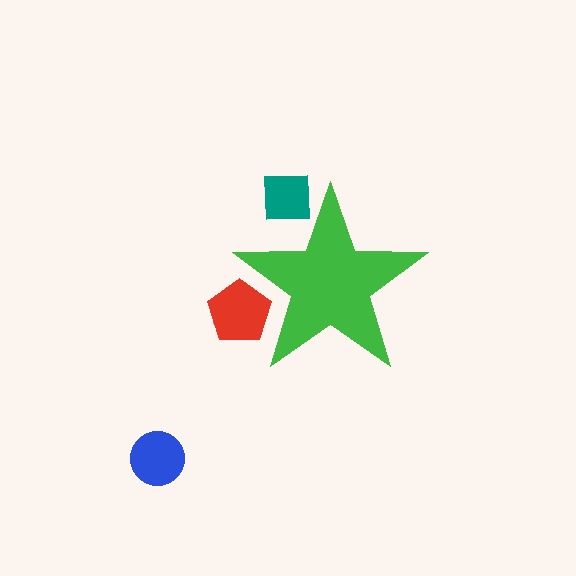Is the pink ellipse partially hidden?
Yes, the pink ellipse is partially hidden behind the green star.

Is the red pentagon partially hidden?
Yes, the red pentagon is partially hidden behind the green star.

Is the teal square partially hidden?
Yes, the teal square is partially hidden behind the green star.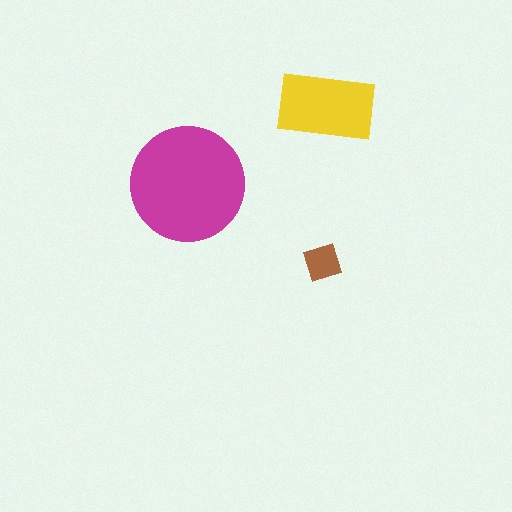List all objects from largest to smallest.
The magenta circle, the yellow rectangle, the brown diamond.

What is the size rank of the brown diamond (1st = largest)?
3rd.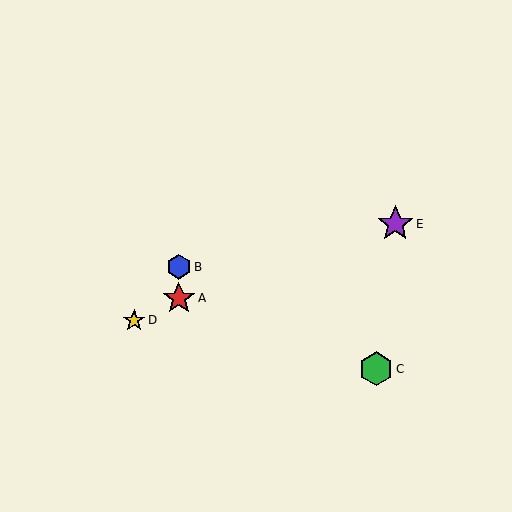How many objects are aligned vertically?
2 objects (A, B) are aligned vertically.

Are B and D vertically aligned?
No, B is at x≈179 and D is at x≈134.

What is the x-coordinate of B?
Object B is at x≈179.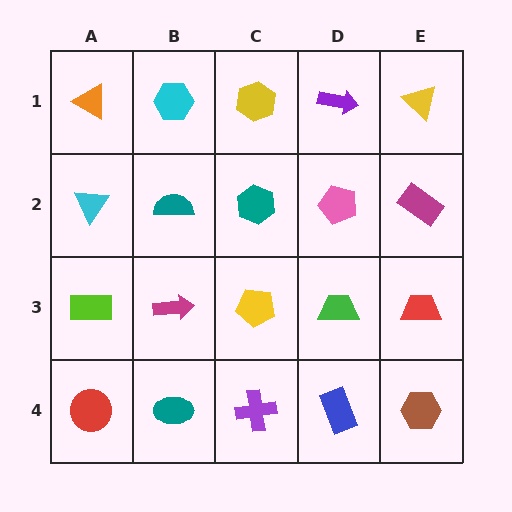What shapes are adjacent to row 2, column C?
A yellow hexagon (row 1, column C), a yellow pentagon (row 3, column C), a teal semicircle (row 2, column B), a pink pentagon (row 2, column D).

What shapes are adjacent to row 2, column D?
A purple arrow (row 1, column D), a green trapezoid (row 3, column D), a teal hexagon (row 2, column C), a magenta rectangle (row 2, column E).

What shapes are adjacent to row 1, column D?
A pink pentagon (row 2, column D), a yellow hexagon (row 1, column C), a yellow triangle (row 1, column E).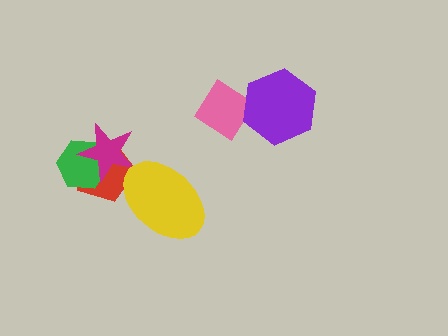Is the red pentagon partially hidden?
Yes, it is partially covered by another shape.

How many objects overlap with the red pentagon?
3 objects overlap with the red pentagon.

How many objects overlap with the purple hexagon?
1 object overlaps with the purple hexagon.